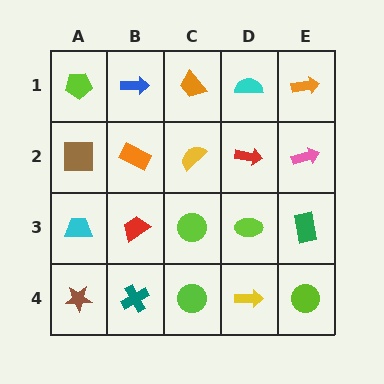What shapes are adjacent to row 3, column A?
A brown square (row 2, column A), a brown star (row 4, column A), a red trapezoid (row 3, column B).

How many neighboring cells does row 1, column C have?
3.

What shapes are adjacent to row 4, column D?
A lime ellipse (row 3, column D), a lime circle (row 4, column C), a lime circle (row 4, column E).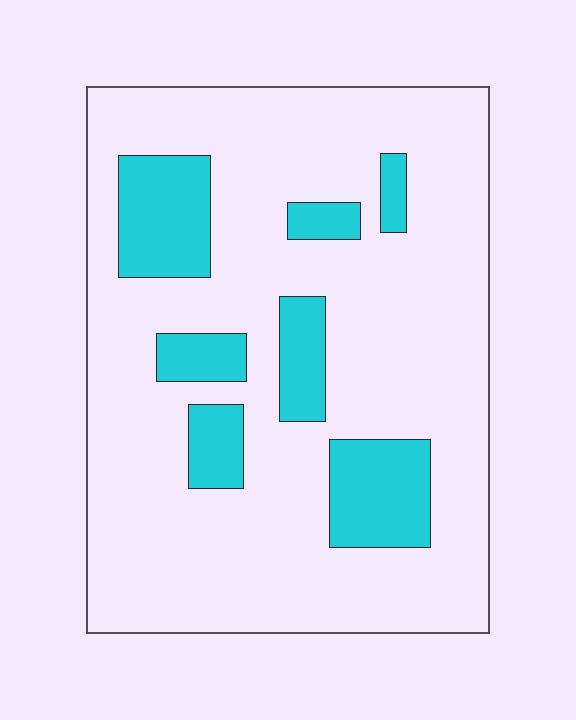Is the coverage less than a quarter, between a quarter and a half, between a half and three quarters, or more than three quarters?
Less than a quarter.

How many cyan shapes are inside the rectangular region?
7.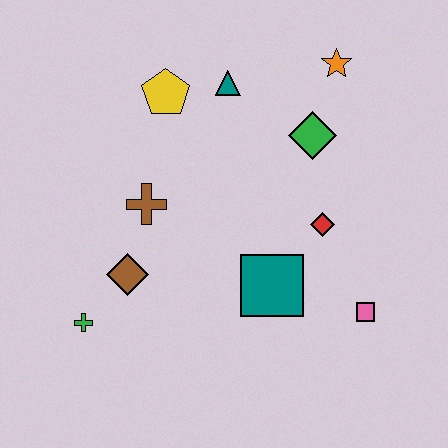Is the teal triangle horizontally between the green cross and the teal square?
Yes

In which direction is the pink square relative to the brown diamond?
The pink square is to the right of the brown diamond.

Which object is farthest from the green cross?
The orange star is farthest from the green cross.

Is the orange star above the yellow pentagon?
Yes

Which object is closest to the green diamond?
The orange star is closest to the green diamond.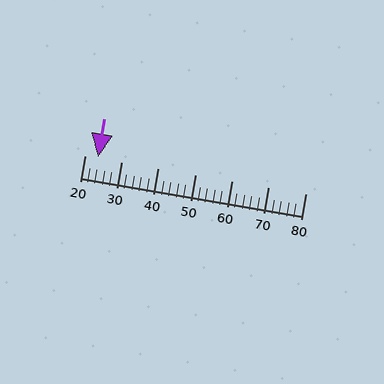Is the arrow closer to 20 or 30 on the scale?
The arrow is closer to 20.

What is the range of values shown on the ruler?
The ruler shows values from 20 to 80.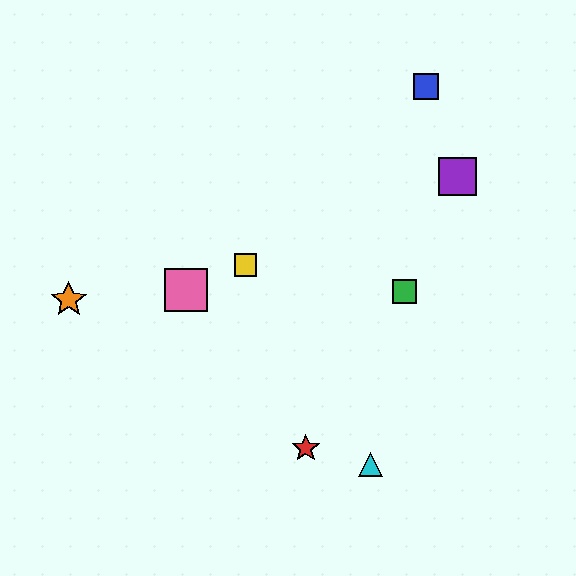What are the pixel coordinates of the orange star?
The orange star is at (69, 300).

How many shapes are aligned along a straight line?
3 shapes (the yellow square, the purple square, the pink square) are aligned along a straight line.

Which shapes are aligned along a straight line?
The yellow square, the purple square, the pink square are aligned along a straight line.